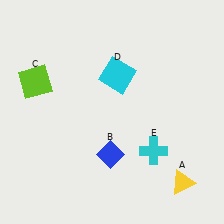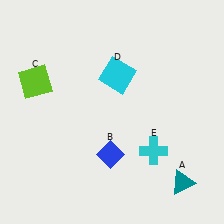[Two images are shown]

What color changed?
The triangle (A) changed from yellow in Image 1 to teal in Image 2.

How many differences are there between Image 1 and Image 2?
There is 1 difference between the two images.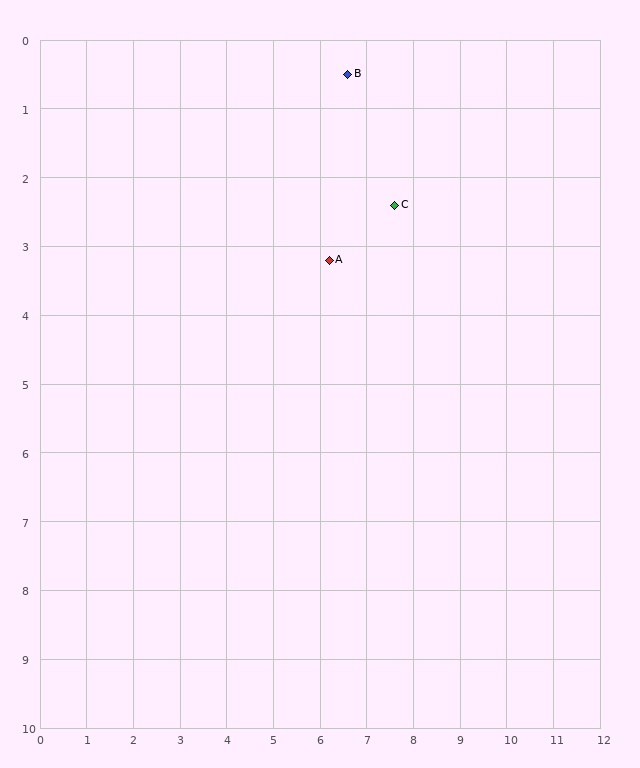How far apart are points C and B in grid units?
Points C and B are about 2.1 grid units apart.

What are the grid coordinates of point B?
Point B is at approximately (6.6, 0.5).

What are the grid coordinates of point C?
Point C is at approximately (7.6, 2.4).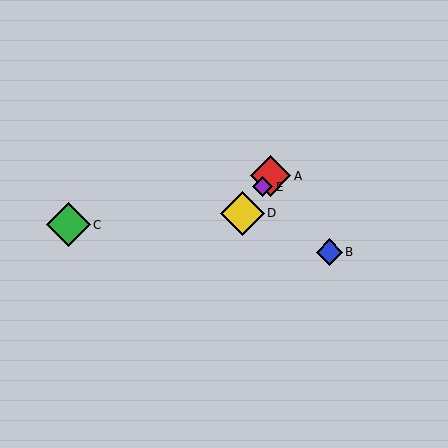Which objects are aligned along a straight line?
Objects A, D, E are aligned along a straight line.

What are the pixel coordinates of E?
Object E is at (262, 187).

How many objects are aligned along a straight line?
3 objects (A, D, E) are aligned along a straight line.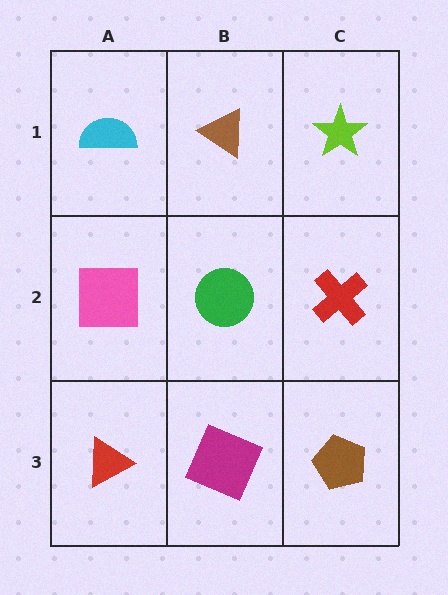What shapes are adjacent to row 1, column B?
A green circle (row 2, column B), a cyan semicircle (row 1, column A), a lime star (row 1, column C).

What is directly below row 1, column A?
A pink square.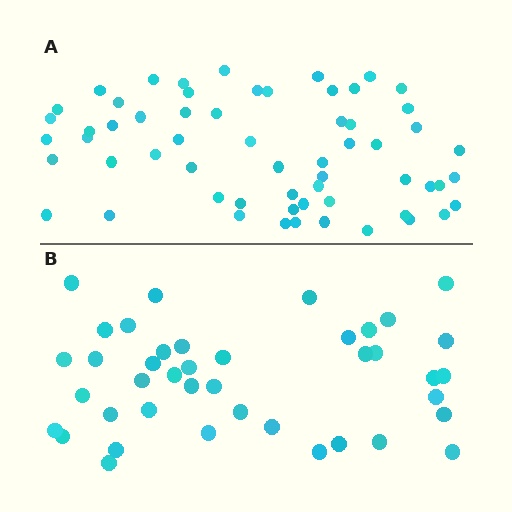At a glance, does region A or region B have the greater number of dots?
Region A (the top region) has more dots.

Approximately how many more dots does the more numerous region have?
Region A has approximately 20 more dots than region B.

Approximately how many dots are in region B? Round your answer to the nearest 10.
About 40 dots. (The exact count is 41, which rounds to 40.)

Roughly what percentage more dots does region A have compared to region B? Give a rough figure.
About 45% more.